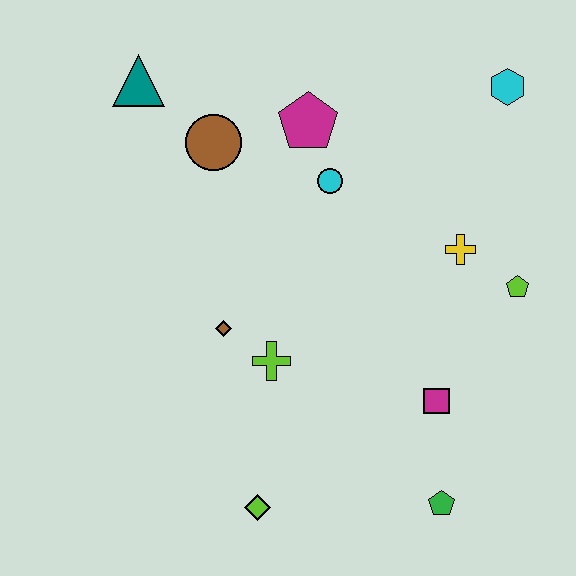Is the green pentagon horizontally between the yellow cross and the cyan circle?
Yes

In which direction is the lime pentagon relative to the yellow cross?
The lime pentagon is to the right of the yellow cross.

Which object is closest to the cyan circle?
The magenta pentagon is closest to the cyan circle.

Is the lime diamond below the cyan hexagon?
Yes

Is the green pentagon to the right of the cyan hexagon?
No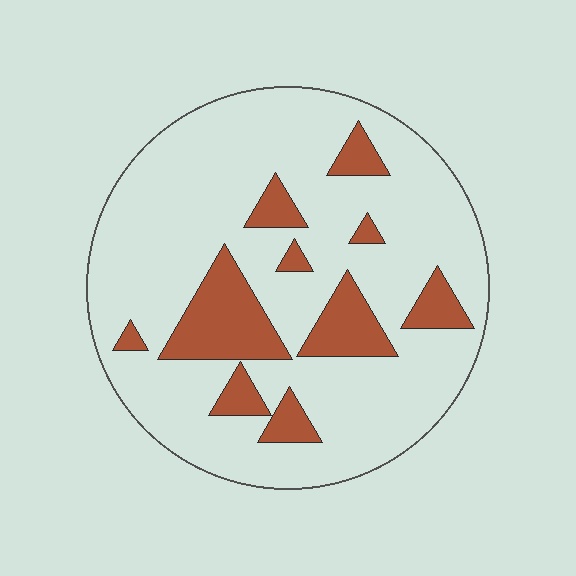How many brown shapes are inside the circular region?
10.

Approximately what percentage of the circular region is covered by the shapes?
Approximately 20%.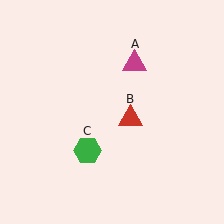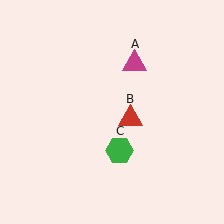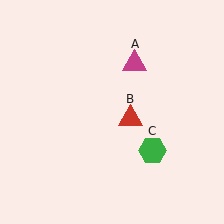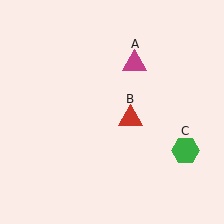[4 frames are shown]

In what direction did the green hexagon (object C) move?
The green hexagon (object C) moved right.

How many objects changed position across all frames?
1 object changed position: green hexagon (object C).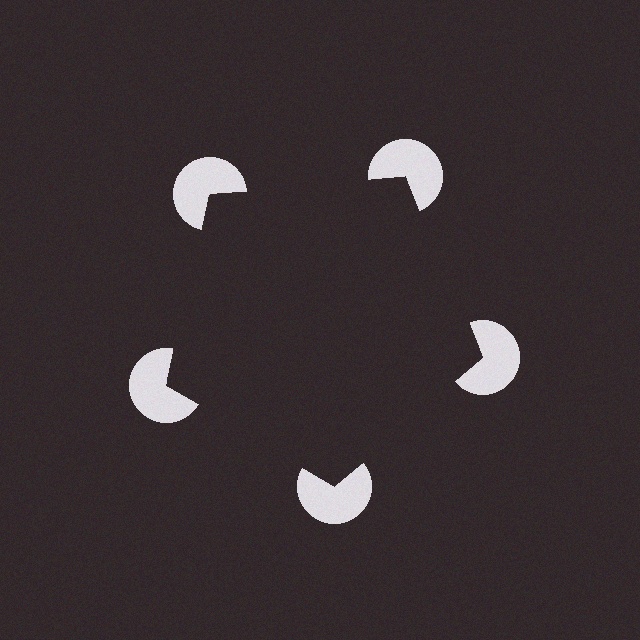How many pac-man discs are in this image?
There are 5 — one at each vertex of the illusory pentagon.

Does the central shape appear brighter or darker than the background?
It typically appears slightly darker than the background, even though no actual brightness change is drawn.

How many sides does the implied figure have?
5 sides.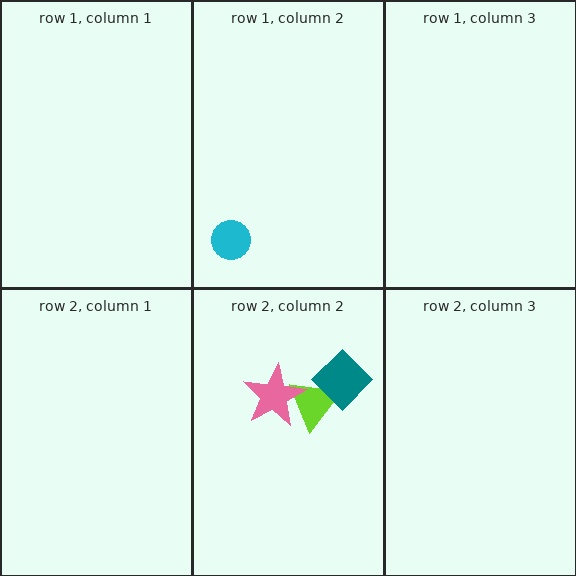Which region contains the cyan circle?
The row 1, column 2 region.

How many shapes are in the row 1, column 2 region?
1.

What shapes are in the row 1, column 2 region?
The cyan circle.